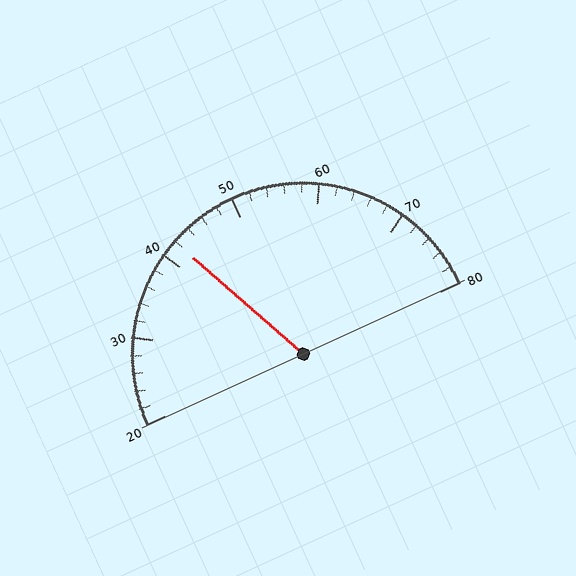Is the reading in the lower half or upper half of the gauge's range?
The reading is in the lower half of the range (20 to 80).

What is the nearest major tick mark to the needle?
The nearest major tick mark is 40.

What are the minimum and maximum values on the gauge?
The gauge ranges from 20 to 80.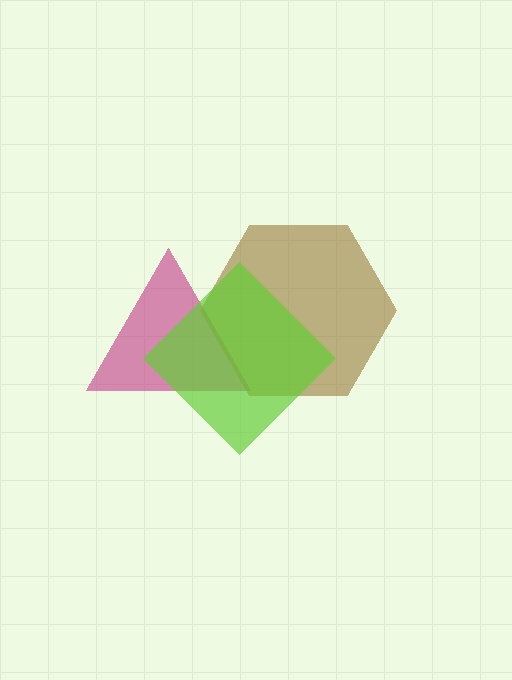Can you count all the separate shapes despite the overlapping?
Yes, there are 3 separate shapes.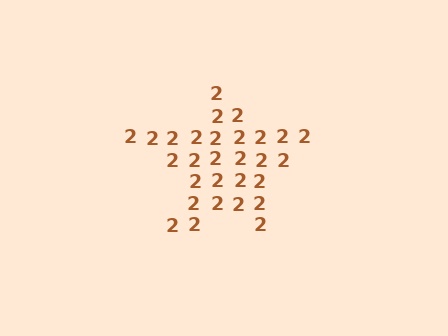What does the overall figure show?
The overall figure shows a star.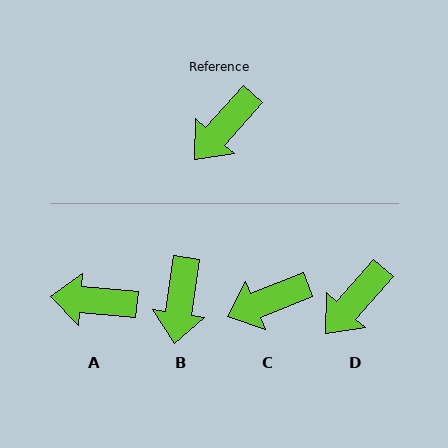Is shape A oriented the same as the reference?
No, it is off by about 53 degrees.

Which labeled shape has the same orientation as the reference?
D.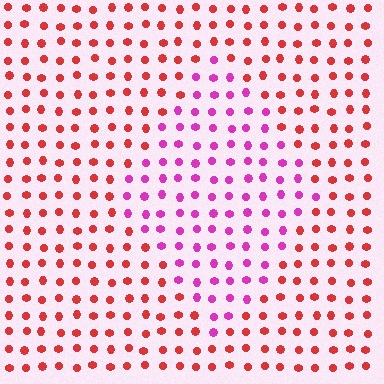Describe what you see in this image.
The image is filled with small red elements in a uniform arrangement. A diamond-shaped region is visible where the elements are tinted to a slightly different hue, forming a subtle color boundary.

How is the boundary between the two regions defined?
The boundary is defined purely by a slight shift in hue (about 48 degrees). Spacing, size, and orientation are identical on both sides.